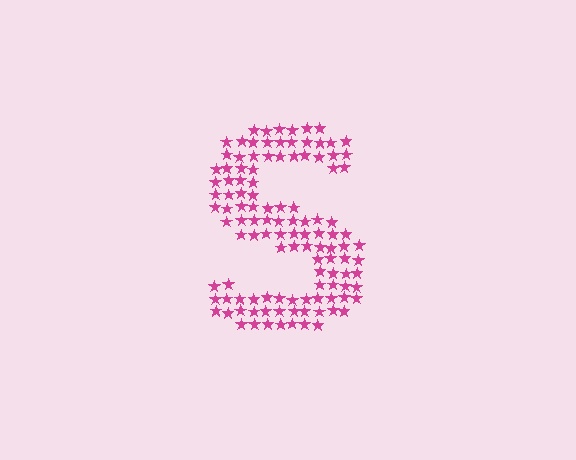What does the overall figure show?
The overall figure shows the letter S.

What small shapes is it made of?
It is made of small stars.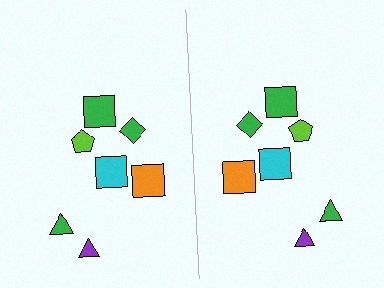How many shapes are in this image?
There are 14 shapes in this image.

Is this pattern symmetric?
Yes, this pattern has bilateral (reflection) symmetry.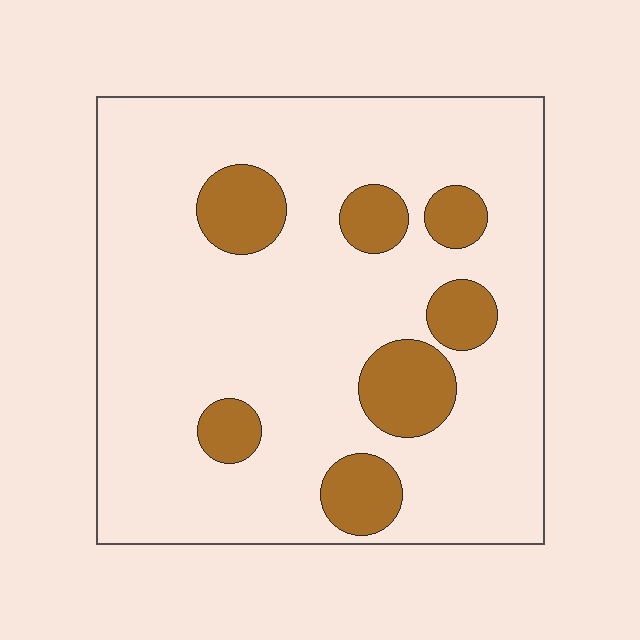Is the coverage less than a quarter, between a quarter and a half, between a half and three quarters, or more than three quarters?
Less than a quarter.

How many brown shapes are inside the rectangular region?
7.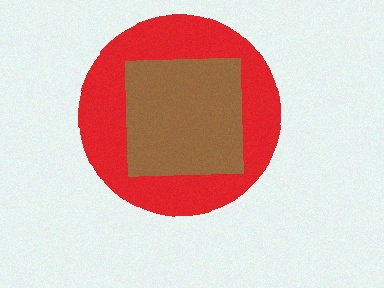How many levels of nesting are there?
2.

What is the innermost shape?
The brown square.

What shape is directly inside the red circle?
The brown square.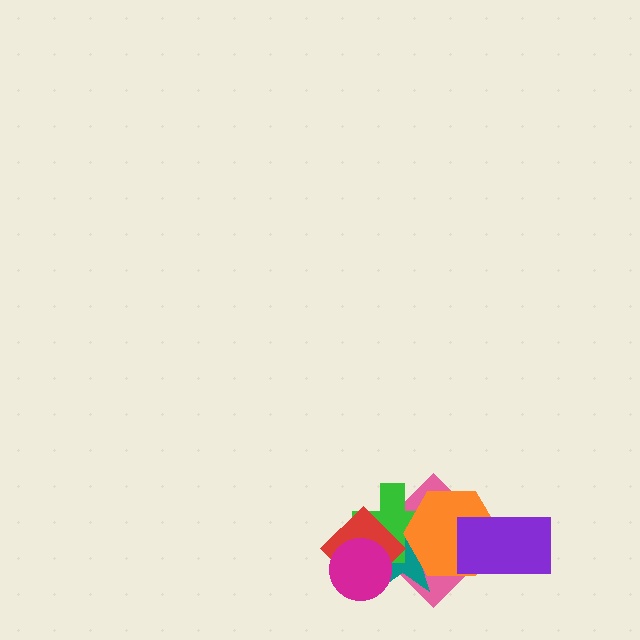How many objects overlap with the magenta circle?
3 objects overlap with the magenta circle.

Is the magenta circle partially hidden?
No, no other shape covers it.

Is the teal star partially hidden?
Yes, it is partially covered by another shape.